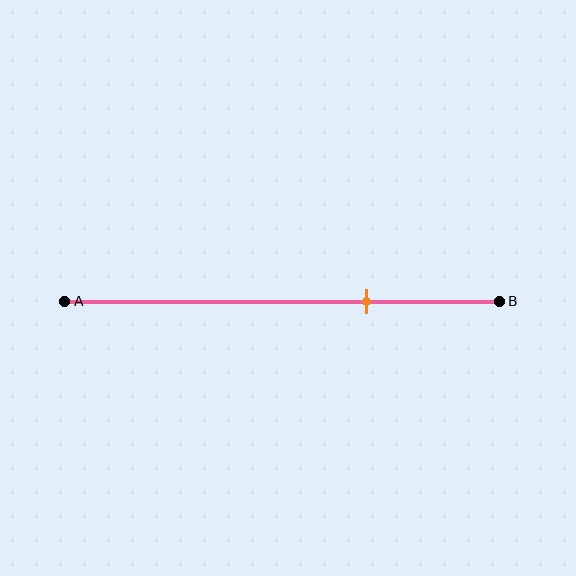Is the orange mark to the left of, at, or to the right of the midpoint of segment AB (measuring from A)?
The orange mark is to the right of the midpoint of segment AB.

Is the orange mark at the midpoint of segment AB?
No, the mark is at about 70% from A, not at the 50% midpoint.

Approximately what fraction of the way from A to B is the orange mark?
The orange mark is approximately 70% of the way from A to B.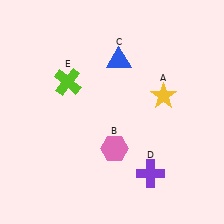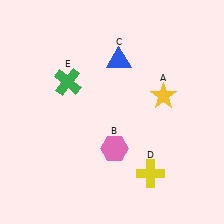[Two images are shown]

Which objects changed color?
D changed from purple to yellow. E changed from lime to green.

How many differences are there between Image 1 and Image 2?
There are 2 differences between the two images.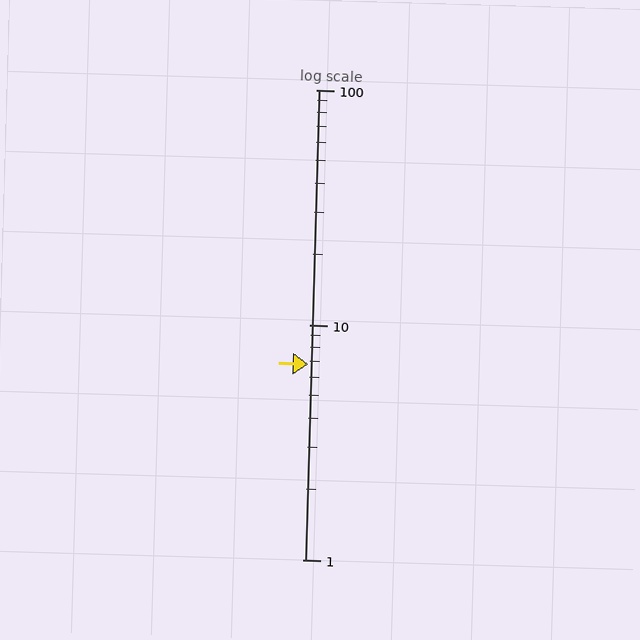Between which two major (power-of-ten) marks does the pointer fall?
The pointer is between 1 and 10.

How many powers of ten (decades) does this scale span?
The scale spans 2 decades, from 1 to 100.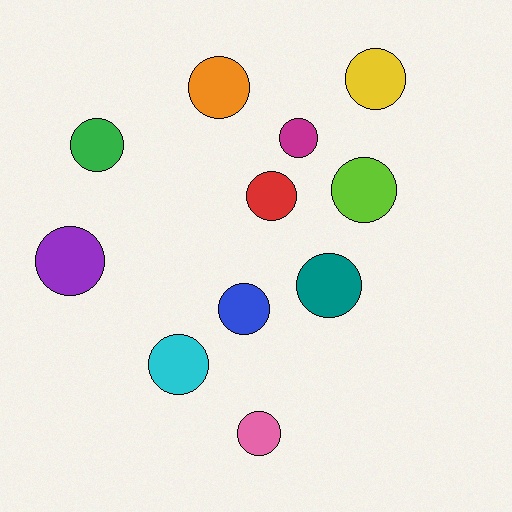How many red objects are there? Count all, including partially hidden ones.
There is 1 red object.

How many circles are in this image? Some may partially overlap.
There are 11 circles.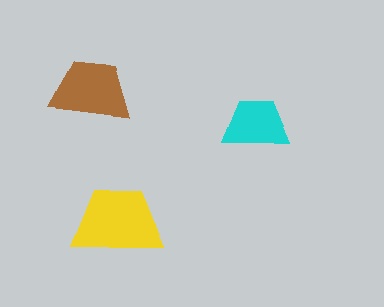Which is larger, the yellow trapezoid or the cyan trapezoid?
The yellow one.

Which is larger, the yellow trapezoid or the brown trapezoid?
The yellow one.